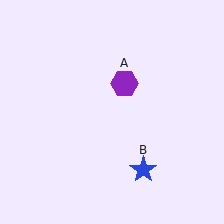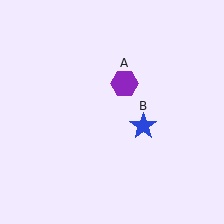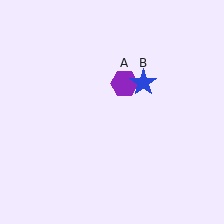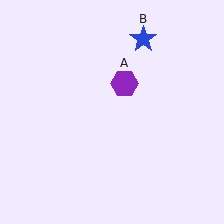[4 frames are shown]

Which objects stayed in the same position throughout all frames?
Purple hexagon (object A) remained stationary.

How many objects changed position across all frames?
1 object changed position: blue star (object B).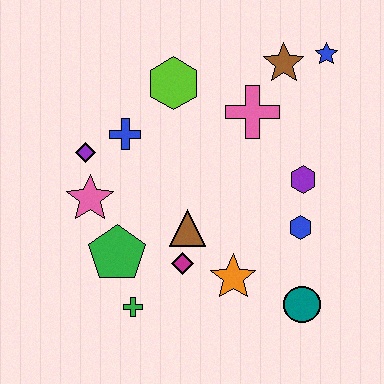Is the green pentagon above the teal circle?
Yes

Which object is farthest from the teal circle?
The purple diamond is farthest from the teal circle.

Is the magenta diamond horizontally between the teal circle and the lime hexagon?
Yes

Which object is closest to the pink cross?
The brown star is closest to the pink cross.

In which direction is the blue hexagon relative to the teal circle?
The blue hexagon is above the teal circle.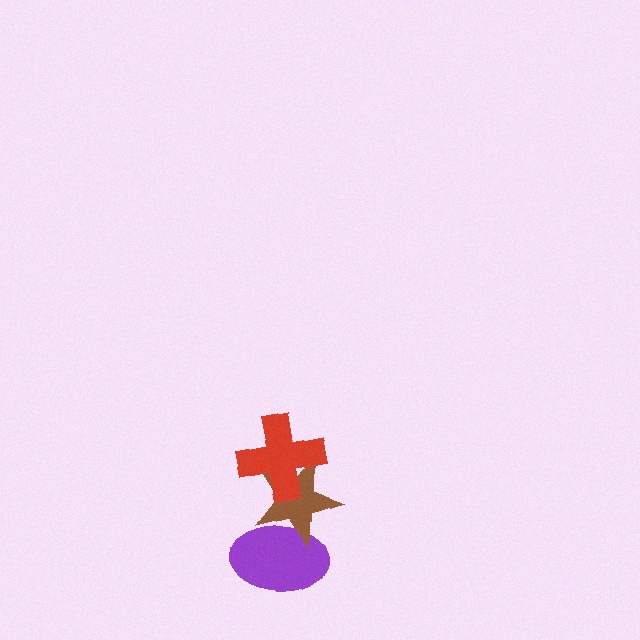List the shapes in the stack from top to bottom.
From top to bottom: the red cross, the brown star, the purple ellipse.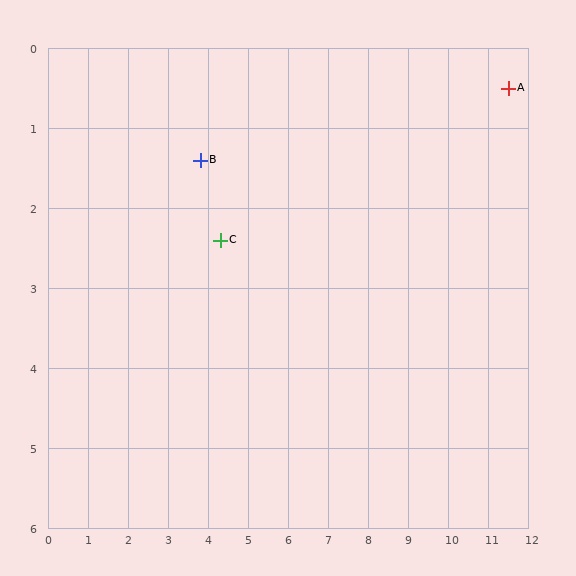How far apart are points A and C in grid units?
Points A and C are about 7.4 grid units apart.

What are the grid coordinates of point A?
Point A is at approximately (11.5, 0.5).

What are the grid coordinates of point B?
Point B is at approximately (3.8, 1.4).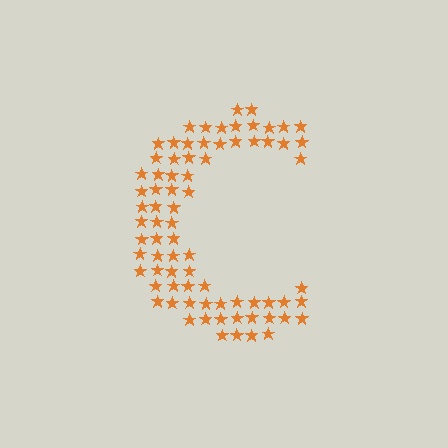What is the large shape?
The large shape is the letter C.